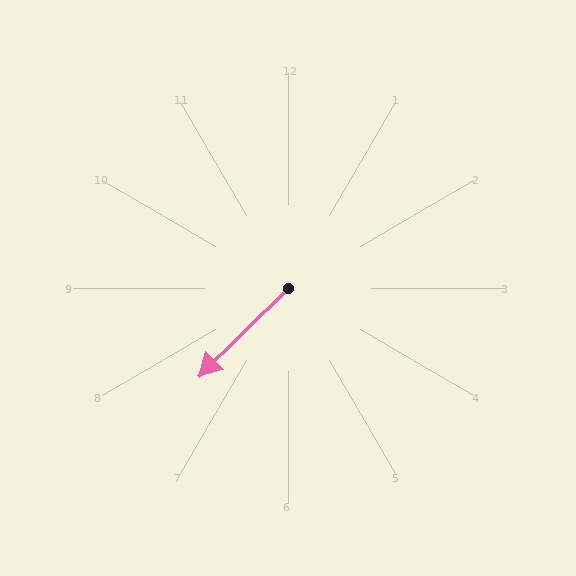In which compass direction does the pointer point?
Southwest.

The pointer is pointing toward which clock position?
Roughly 8 o'clock.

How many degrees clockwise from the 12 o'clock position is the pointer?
Approximately 225 degrees.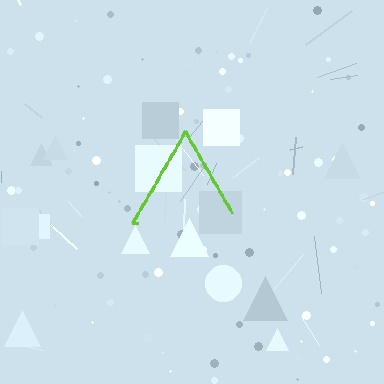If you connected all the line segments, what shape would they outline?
They would outline a triangle.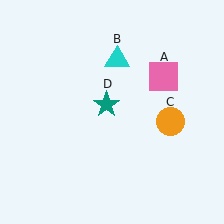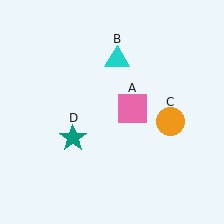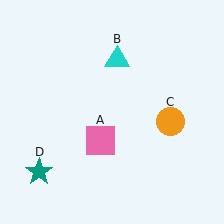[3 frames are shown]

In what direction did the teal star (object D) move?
The teal star (object D) moved down and to the left.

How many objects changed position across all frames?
2 objects changed position: pink square (object A), teal star (object D).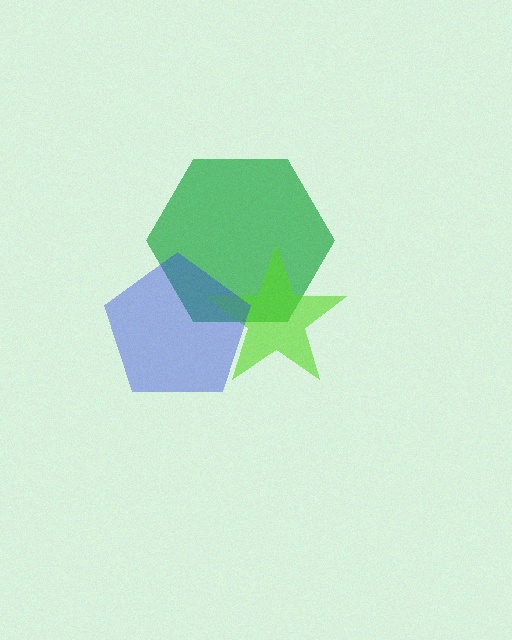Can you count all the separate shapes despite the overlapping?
Yes, there are 3 separate shapes.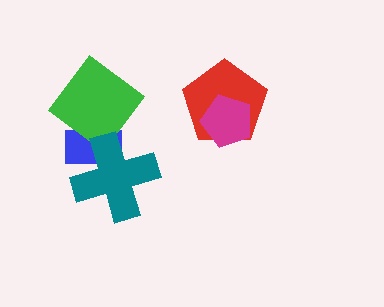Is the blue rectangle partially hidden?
Yes, it is partially covered by another shape.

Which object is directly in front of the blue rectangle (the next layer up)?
The green diamond is directly in front of the blue rectangle.